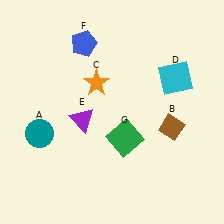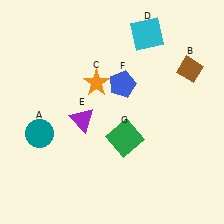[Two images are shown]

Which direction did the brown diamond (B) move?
The brown diamond (B) moved up.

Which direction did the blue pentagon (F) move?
The blue pentagon (F) moved down.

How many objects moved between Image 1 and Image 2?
3 objects moved between the two images.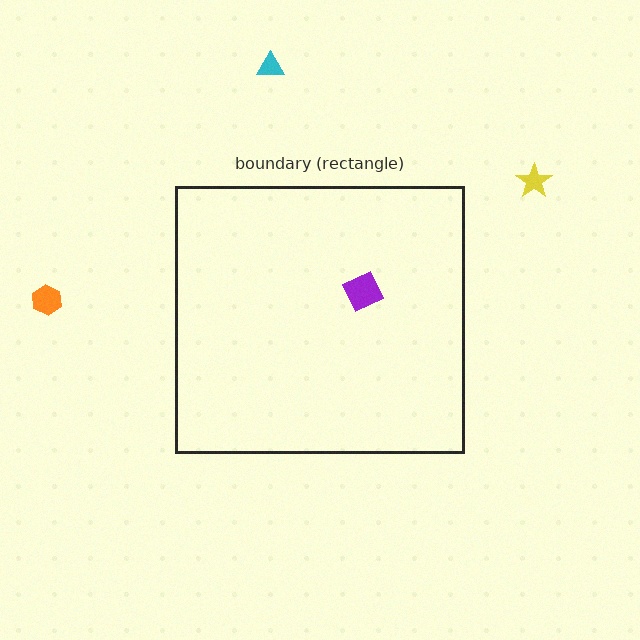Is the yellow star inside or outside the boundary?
Outside.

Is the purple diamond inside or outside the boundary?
Inside.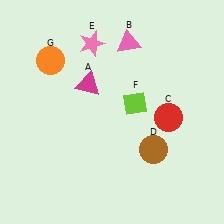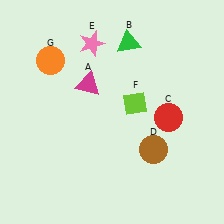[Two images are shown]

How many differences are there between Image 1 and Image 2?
There is 1 difference between the two images.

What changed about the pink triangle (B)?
In Image 1, B is pink. In Image 2, it changed to green.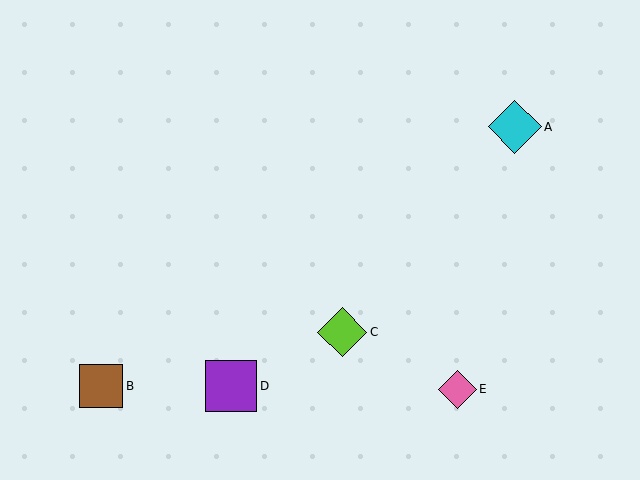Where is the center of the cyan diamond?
The center of the cyan diamond is at (515, 127).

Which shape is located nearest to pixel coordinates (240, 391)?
The purple square (labeled D) at (231, 386) is nearest to that location.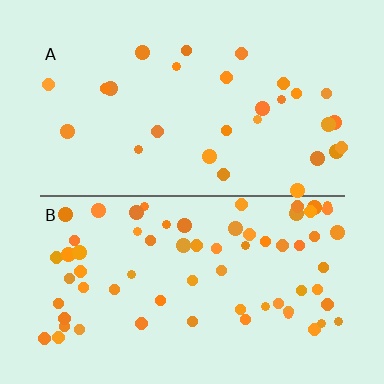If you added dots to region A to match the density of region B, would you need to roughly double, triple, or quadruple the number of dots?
Approximately double.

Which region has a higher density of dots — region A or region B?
B (the bottom).